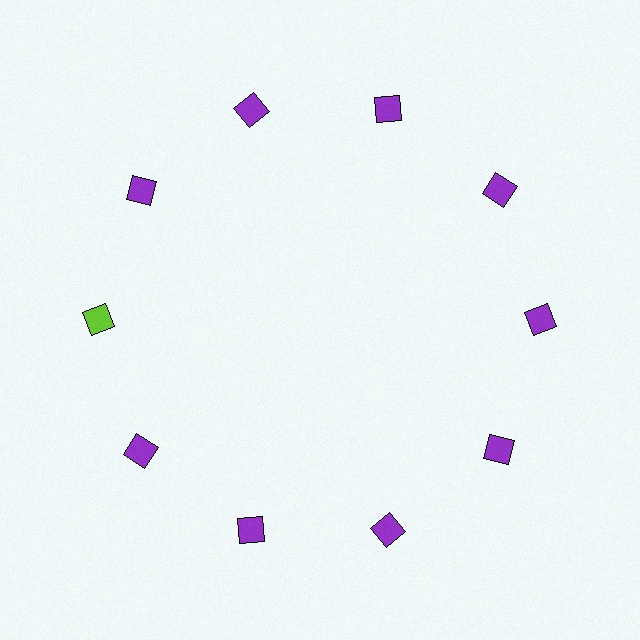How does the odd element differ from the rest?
It has a different color: lime instead of purple.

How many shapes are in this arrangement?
There are 10 shapes arranged in a ring pattern.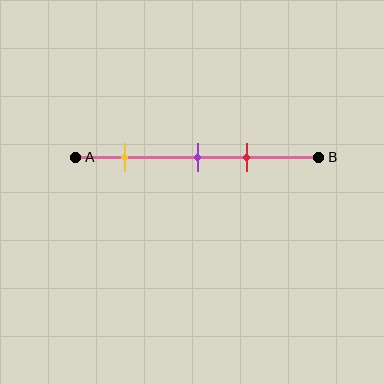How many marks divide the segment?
There are 3 marks dividing the segment.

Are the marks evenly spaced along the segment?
No, the marks are not evenly spaced.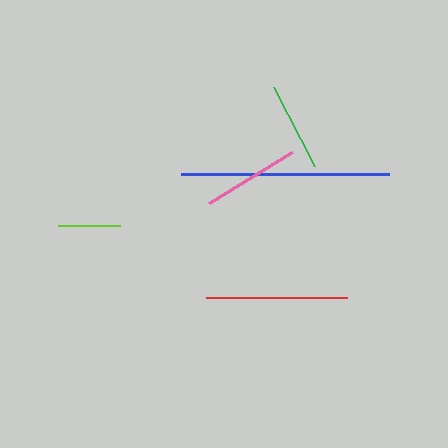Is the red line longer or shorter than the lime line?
The red line is longer than the lime line.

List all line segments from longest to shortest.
From longest to shortest: blue, red, pink, green, lime.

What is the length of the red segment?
The red segment is approximately 142 pixels long.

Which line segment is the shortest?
The lime line is the shortest at approximately 62 pixels.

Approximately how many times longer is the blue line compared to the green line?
The blue line is approximately 2.3 times the length of the green line.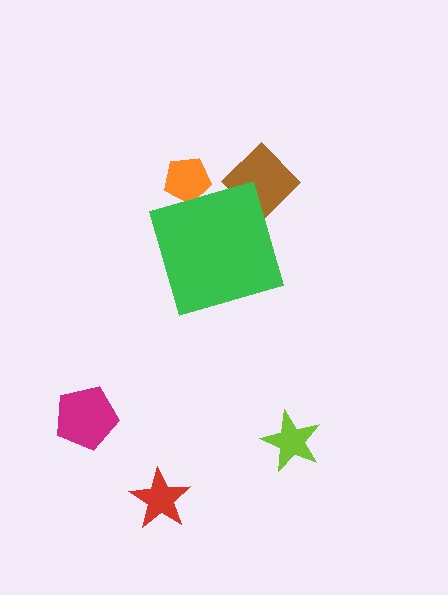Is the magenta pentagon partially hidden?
No, the magenta pentagon is fully visible.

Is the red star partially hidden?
No, the red star is fully visible.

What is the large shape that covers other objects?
A green diamond.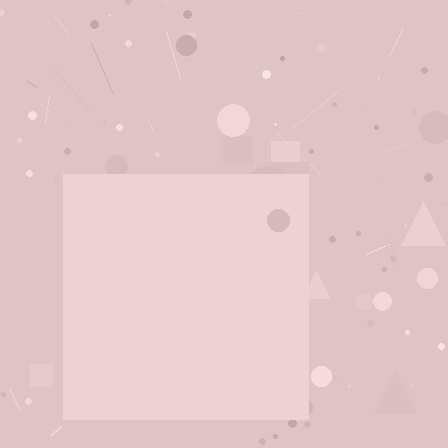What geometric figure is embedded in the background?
A square is embedded in the background.